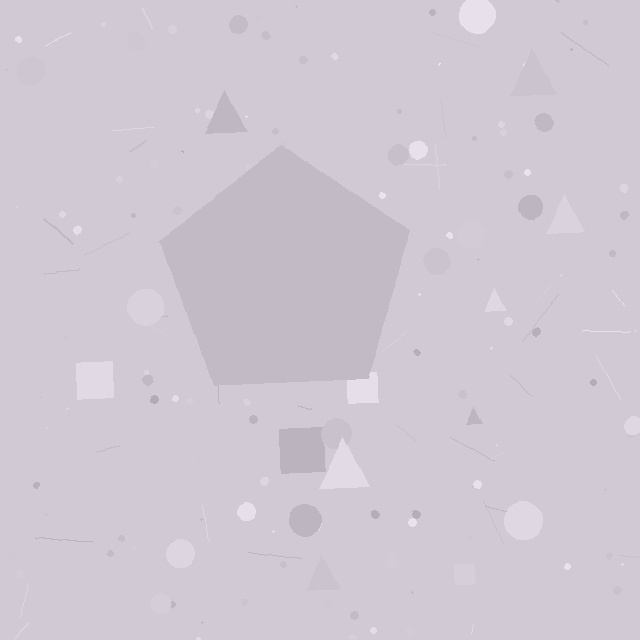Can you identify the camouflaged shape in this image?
The camouflaged shape is a pentagon.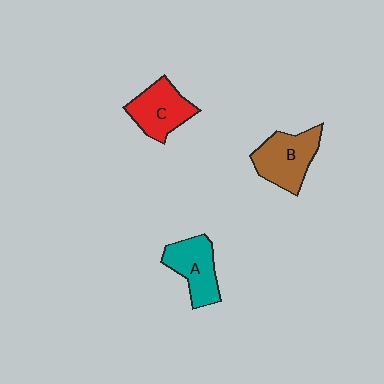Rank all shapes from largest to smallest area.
From largest to smallest: B (brown), C (red), A (teal).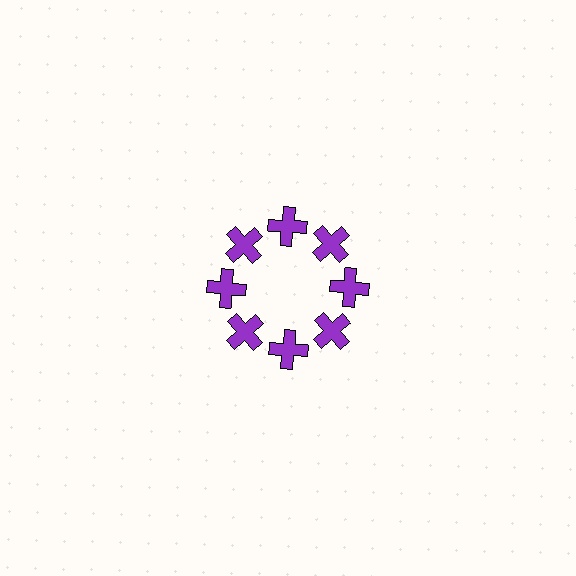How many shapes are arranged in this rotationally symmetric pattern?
There are 8 shapes, arranged in 8 groups of 1.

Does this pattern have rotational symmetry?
Yes, this pattern has 8-fold rotational symmetry. It looks the same after rotating 45 degrees around the center.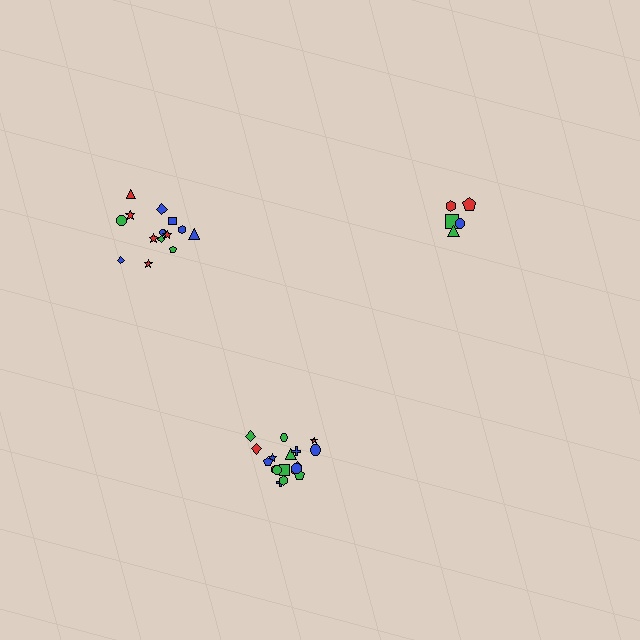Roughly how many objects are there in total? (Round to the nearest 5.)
Roughly 40 objects in total.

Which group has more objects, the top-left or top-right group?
The top-left group.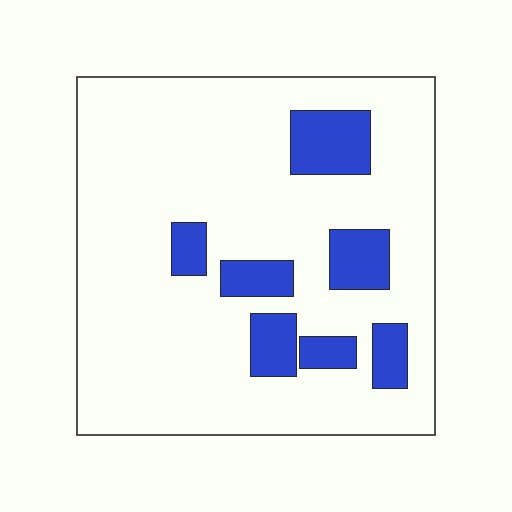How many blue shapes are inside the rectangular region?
7.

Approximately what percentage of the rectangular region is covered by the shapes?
Approximately 15%.